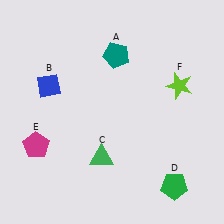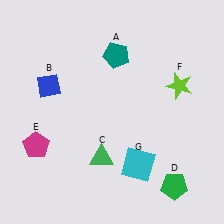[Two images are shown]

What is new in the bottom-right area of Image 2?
A cyan square (G) was added in the bottom-right area of Image 2.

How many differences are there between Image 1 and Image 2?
There is 1 difference between the two images.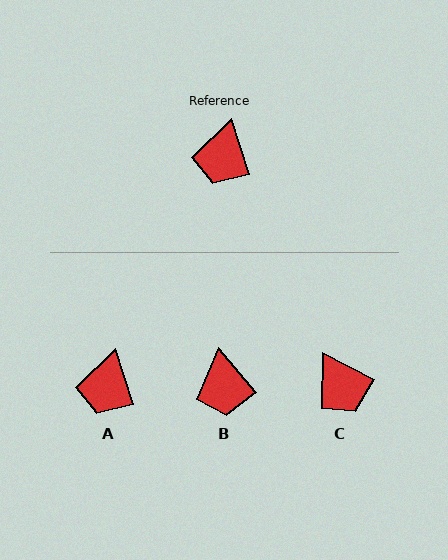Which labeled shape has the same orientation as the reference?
A.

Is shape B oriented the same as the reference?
No, it is off by about 23 degrees.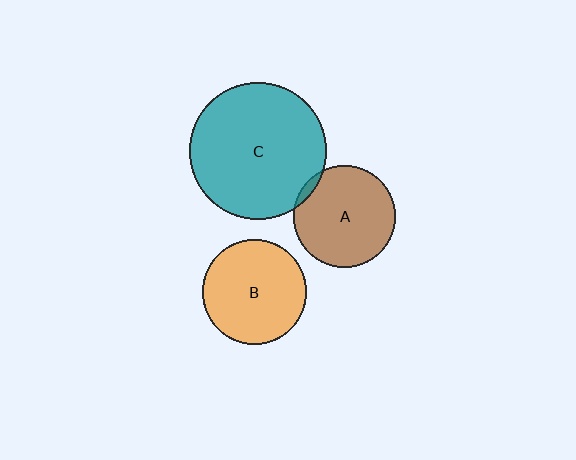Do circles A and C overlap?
Yes.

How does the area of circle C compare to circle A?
Approximately 1.8 times.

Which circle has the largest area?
Circle C (teal).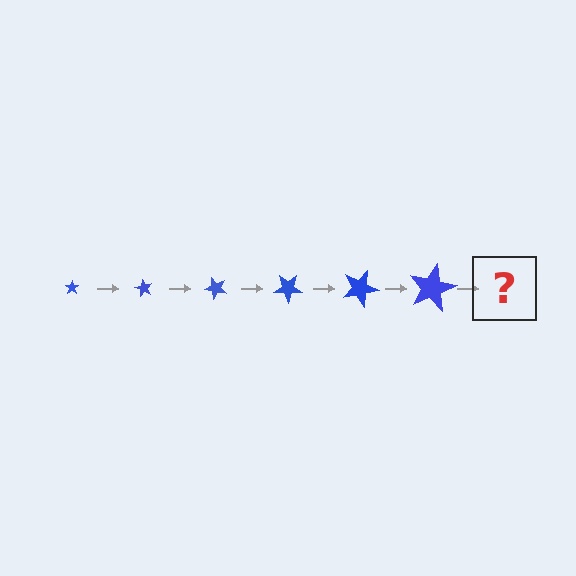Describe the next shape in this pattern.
It should be a star, larger than the previous one and rotated 360 degrees from the start.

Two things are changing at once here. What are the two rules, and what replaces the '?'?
The two rules are that the star grows larger each step and it rotates 60 degrees each step. The '?' should be a star, larger than the previous one and rotated 360 degrees from the start.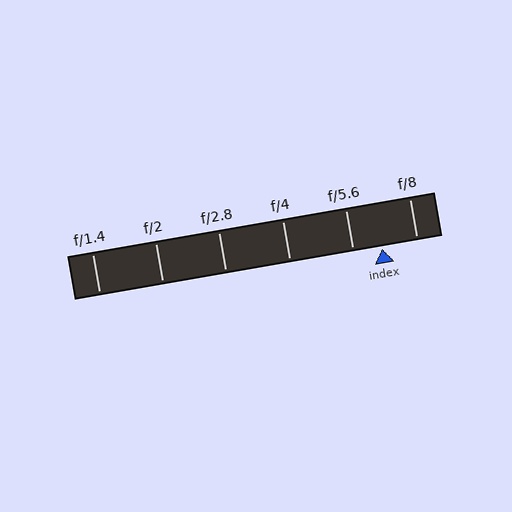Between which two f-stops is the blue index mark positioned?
The index mark is between f/5.6 and f/8.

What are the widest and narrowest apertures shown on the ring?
The widest aperture shown is f/1.4 and the narrowest is f/8.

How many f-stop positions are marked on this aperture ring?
There are 6 f-stop positions marked.